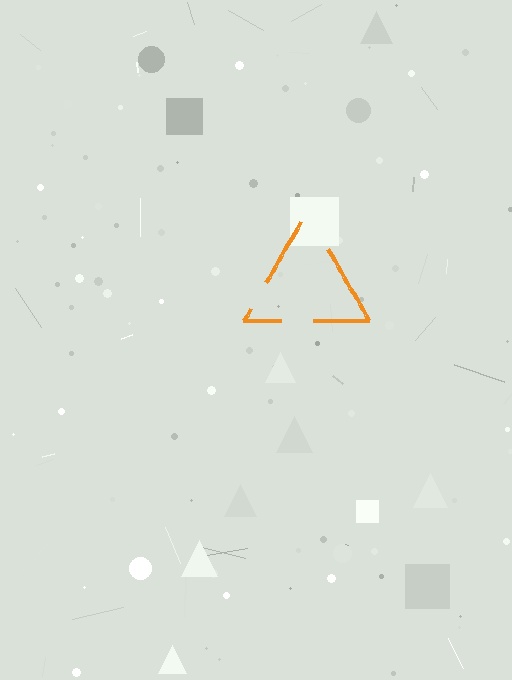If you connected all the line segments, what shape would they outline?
They would outline a triangle.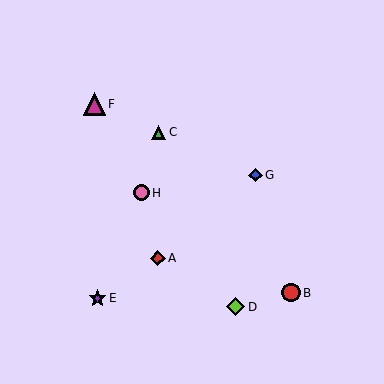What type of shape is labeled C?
Shape C is a green triangle.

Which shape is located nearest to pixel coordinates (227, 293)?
The lime diamond (labeled D) at (235, 307) is nearest to that location.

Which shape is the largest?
The magenta triangle (labeled F) is the largest.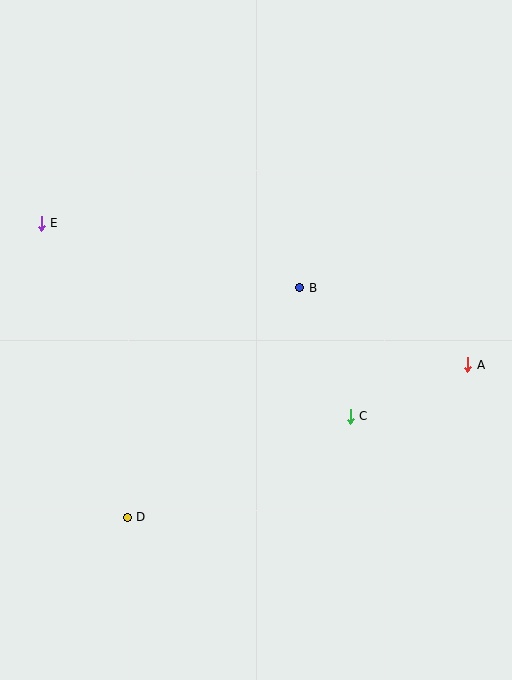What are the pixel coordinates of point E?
Point E is at (41, 223).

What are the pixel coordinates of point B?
Point B is at (300, 288).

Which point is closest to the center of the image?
Point B at (300, 288) is closest to the center.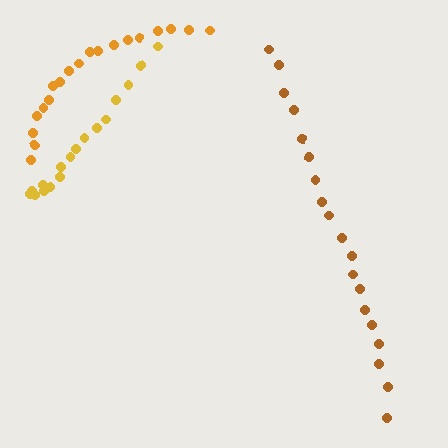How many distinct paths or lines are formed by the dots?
There are 3 distinct paths.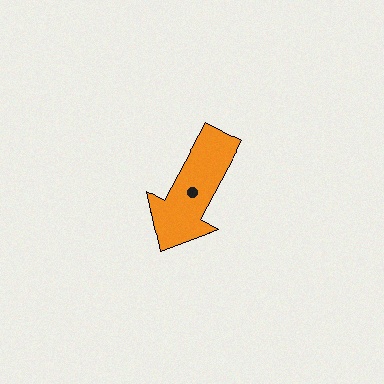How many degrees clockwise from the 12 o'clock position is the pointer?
Approximately 209 degrees.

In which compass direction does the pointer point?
Southwest.